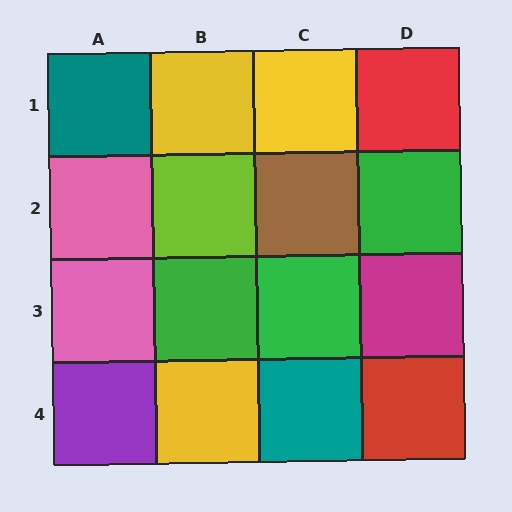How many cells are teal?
2 cells are teal.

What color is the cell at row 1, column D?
Red.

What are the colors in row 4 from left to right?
Purple, yellow, teal, red.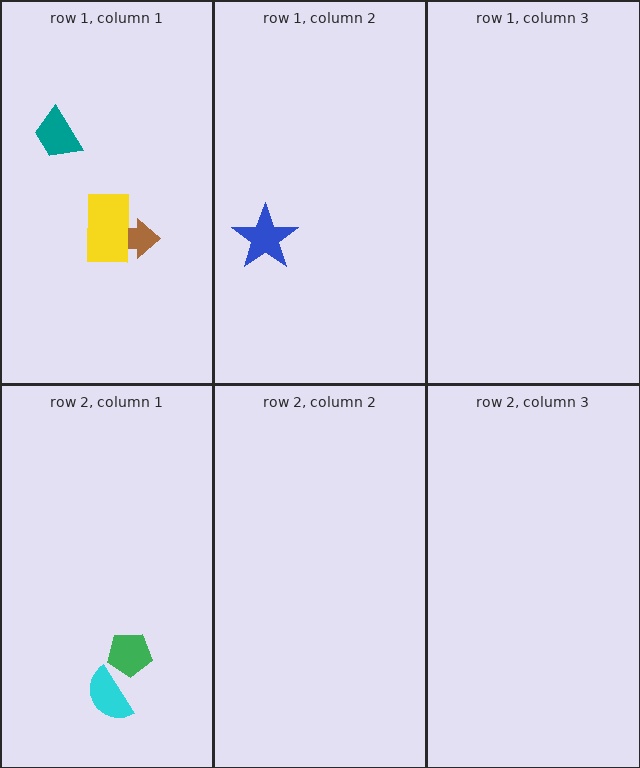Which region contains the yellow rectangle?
The row 1, column 1 region.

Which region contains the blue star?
The row 1, column 2 region.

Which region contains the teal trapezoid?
The row 1, column 1 region.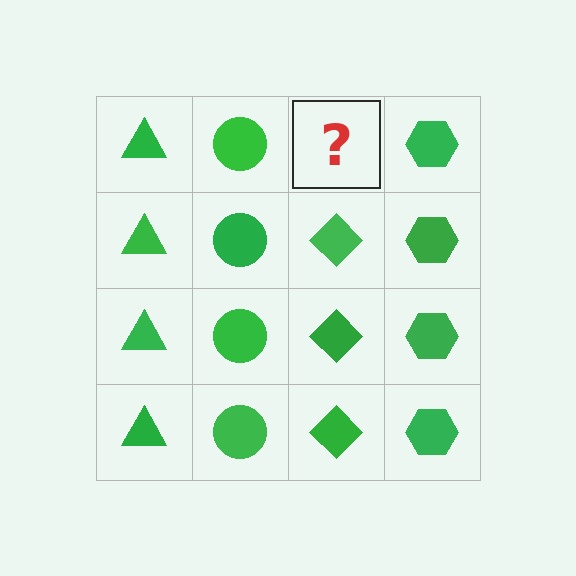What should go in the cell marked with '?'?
The missing cell should contain a green diamond.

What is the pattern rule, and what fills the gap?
The rule is that each column has a consistent shape. The gap should be filled with a green diamond.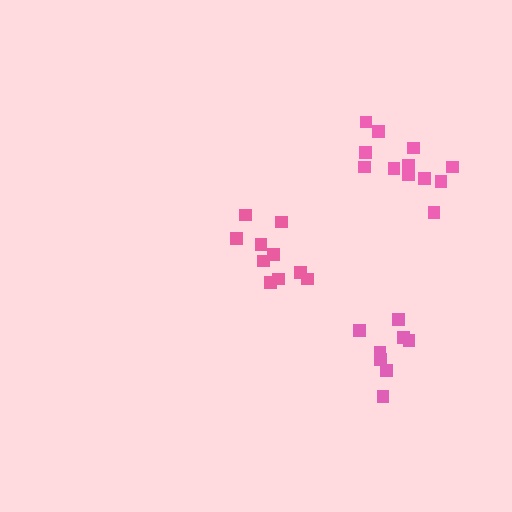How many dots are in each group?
Group 1: 8 dots, Group 2: 10 dots, Group 3: 12 dots (30 total).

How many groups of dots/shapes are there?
There are 3 groups.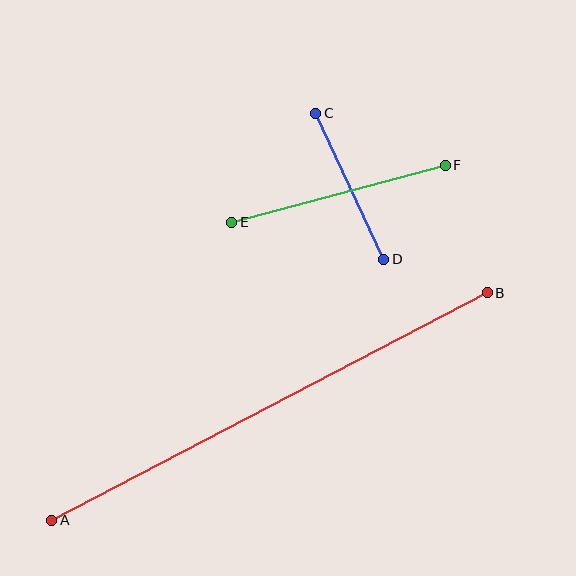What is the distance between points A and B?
The distance is approximately 491 pixels.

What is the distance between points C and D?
The distance is approximately 161 pixels.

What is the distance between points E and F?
The distance is approximately 221 pixels.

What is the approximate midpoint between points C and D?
The midpoint is at approximately (350, 186) pixels.